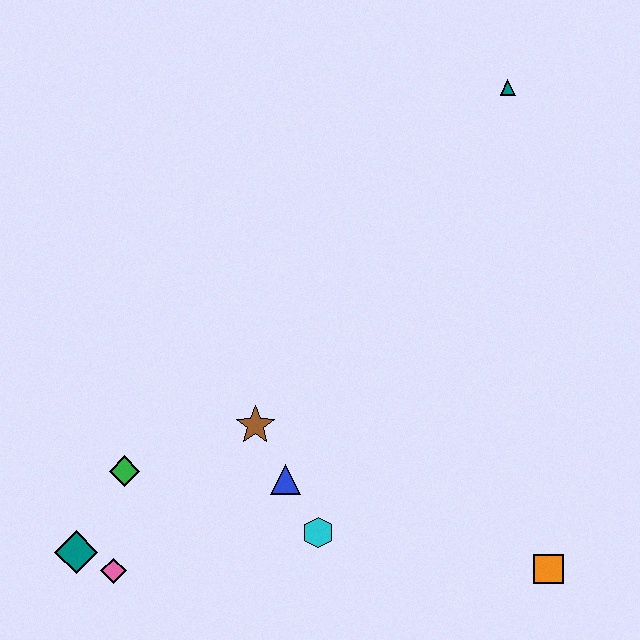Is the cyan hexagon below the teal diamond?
No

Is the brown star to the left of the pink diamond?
No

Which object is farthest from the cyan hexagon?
The teal triangle is farthest from the cyan hexagon.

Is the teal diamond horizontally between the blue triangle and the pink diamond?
No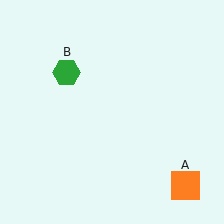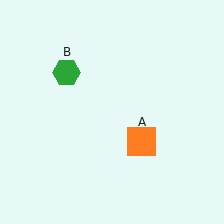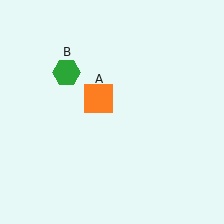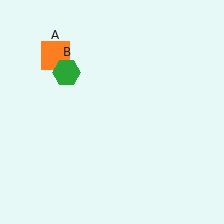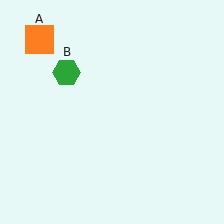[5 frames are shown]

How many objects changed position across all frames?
1 object changed position: orange square (object A).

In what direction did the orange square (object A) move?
The orange square (object A) moved up and to the left.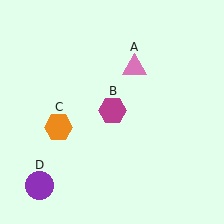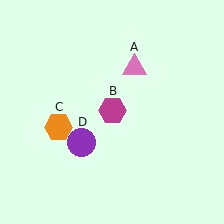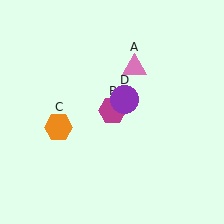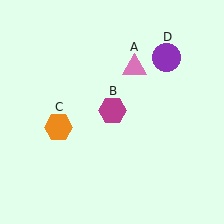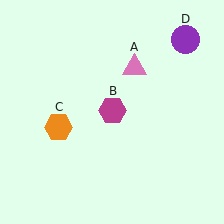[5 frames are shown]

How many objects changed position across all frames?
1 object changed position: purple circle (object D).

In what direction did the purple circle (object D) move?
The purple circle (object D) moved up and to the right.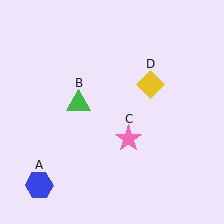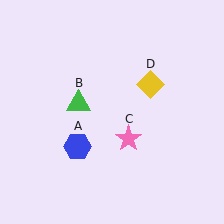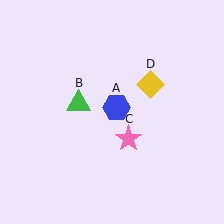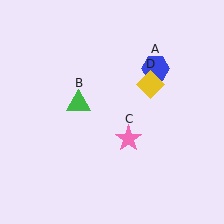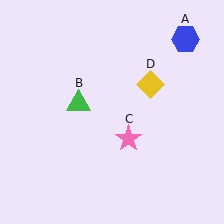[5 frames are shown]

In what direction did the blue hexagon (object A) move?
The blue hexagon (object A) moved up and to the right.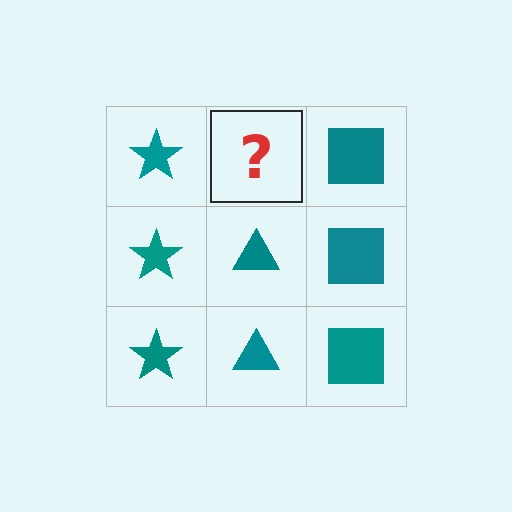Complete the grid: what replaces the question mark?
The question mark should be replaced with a teal triangle.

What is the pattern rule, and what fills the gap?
The rule is that each column has a consistent shape. The gap should be filled with a teal triangle.